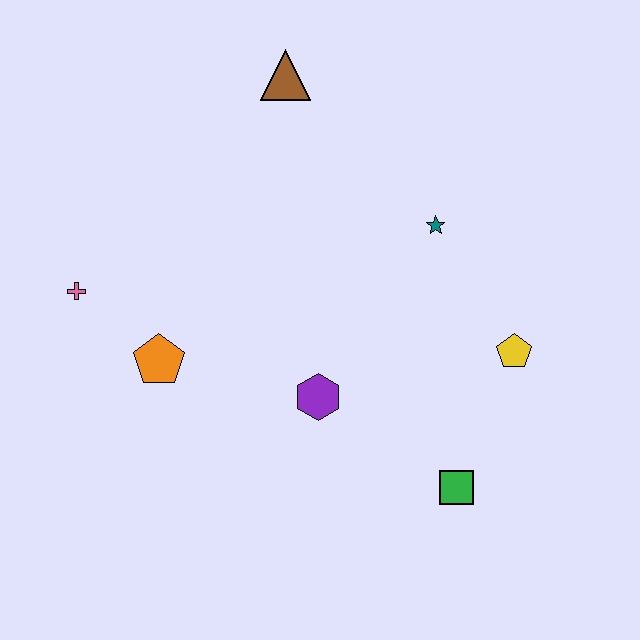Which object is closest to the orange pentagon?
The pink cross is closest to the orange pentagon.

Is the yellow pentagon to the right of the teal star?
Yes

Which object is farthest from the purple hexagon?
The brown triangle is farthest from the purple hexagon.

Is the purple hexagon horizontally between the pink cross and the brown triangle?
No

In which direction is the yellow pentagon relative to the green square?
The yellow pentagon is above the green square.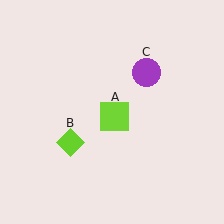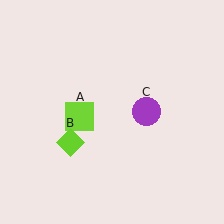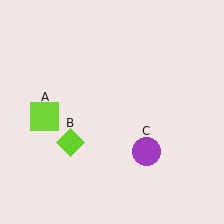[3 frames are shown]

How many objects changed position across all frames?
2 objects changed position: lime square (object A), purple circle (object C).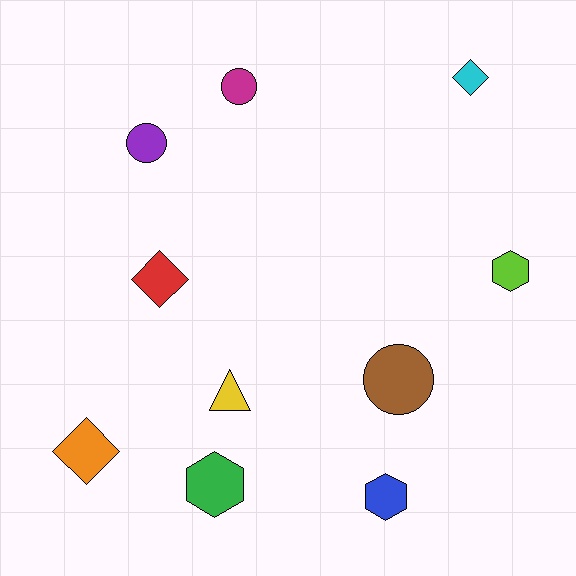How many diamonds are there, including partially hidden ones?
There are 3 diamonds.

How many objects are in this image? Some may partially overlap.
There are 10 objects.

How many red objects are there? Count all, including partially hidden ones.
There is 1 red object.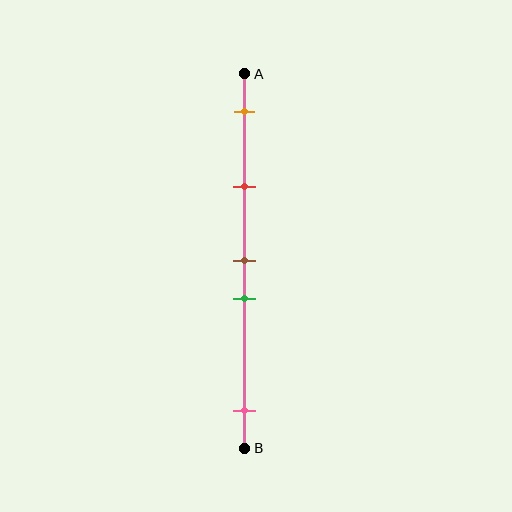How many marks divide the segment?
There are 5 marks dividing the segment.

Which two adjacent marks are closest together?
The brown and green marks are the closest adjacent pair.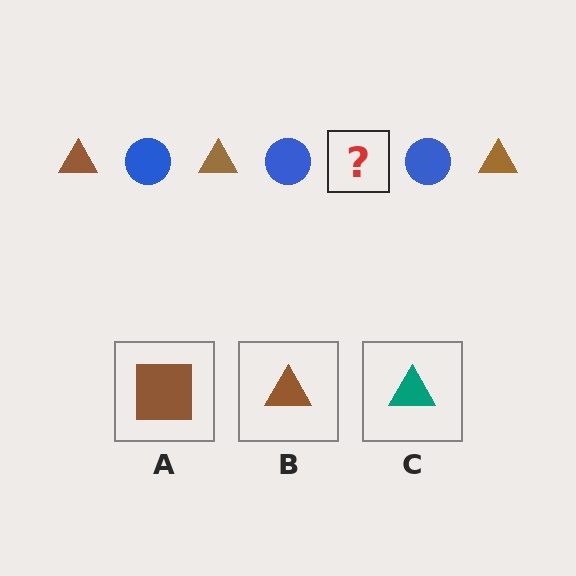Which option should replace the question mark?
Option B.